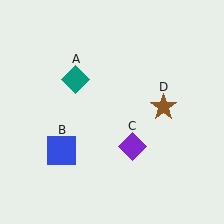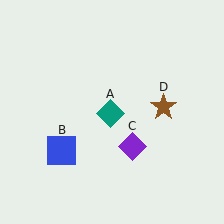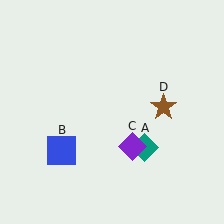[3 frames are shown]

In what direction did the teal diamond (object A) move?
The teal diamond (object A) moved down and to the right.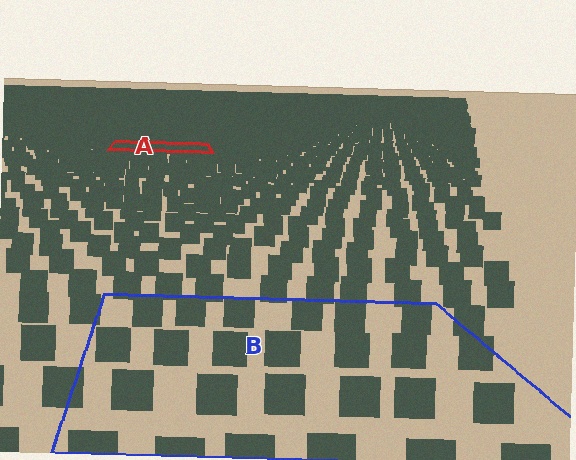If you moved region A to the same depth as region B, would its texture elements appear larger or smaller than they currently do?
They would appear larger. At a closer depth, the same texture elements are projected at a bigger on-screen size.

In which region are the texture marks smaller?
The texture marks are smaller in region A, because it is farther away.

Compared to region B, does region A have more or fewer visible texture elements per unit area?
Region A has more texture elements per unit area — they are packed more densely because it is farther away.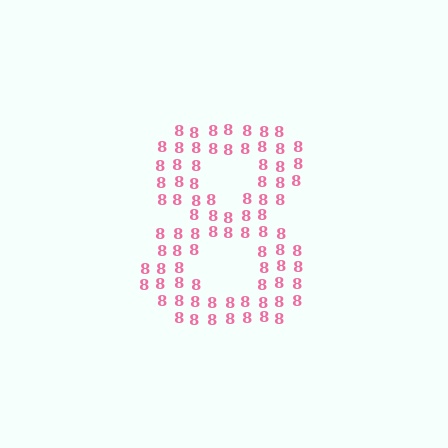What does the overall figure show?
The overall figure shows the digit 8.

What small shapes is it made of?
It is made of small digit 8's.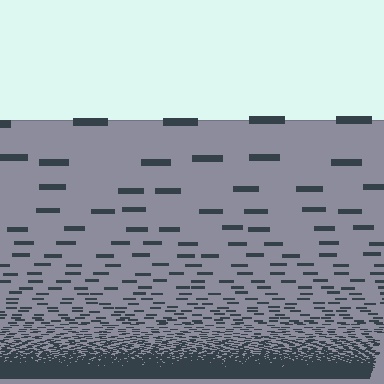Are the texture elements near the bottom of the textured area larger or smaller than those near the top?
Smaller. The gradient is inverted — elements near the bottom are smaller and denser.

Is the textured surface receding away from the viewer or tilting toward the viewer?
The surface appears to tilt toward the viewer. Texture elements get larger and sparser toward the top.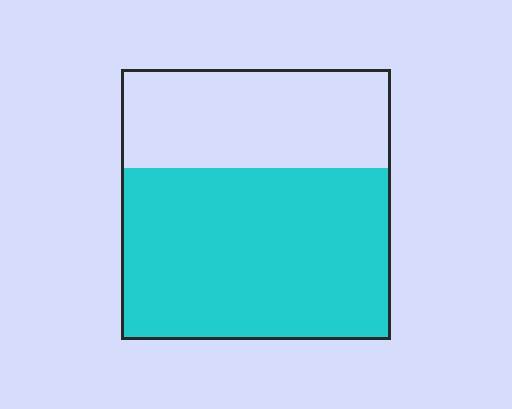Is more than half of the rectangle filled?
Yes.